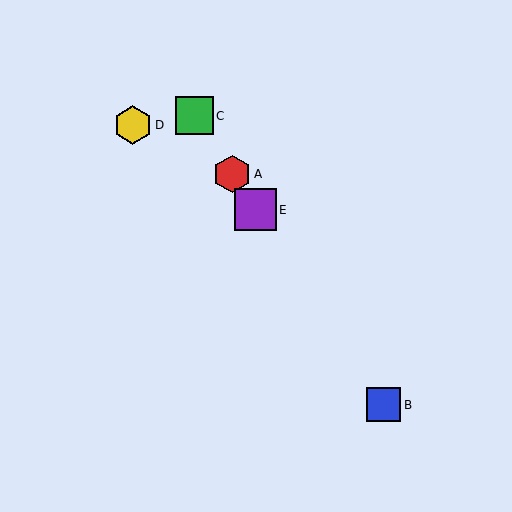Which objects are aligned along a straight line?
Objects A, B, C, E are aligned along a straight line.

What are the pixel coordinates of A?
Object A is at (232, 174).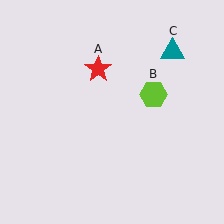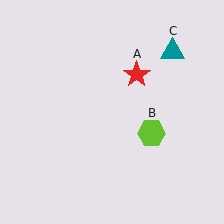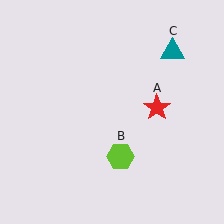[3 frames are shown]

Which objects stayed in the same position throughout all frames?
Teal triangle (object C) remained stationary.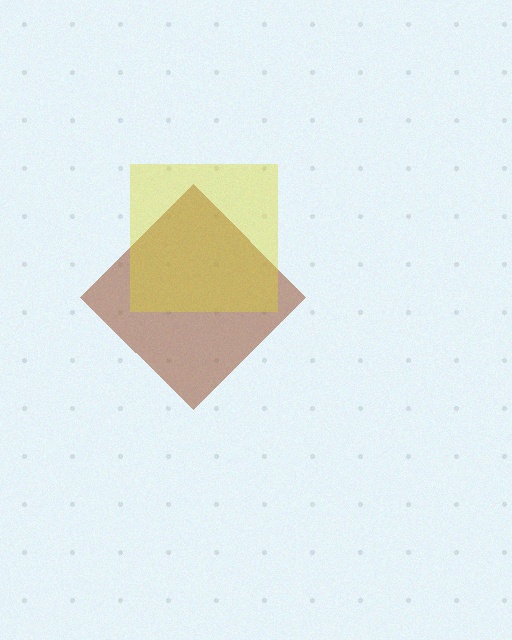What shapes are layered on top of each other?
The layered shapes are: a brown diamond, a yellow square.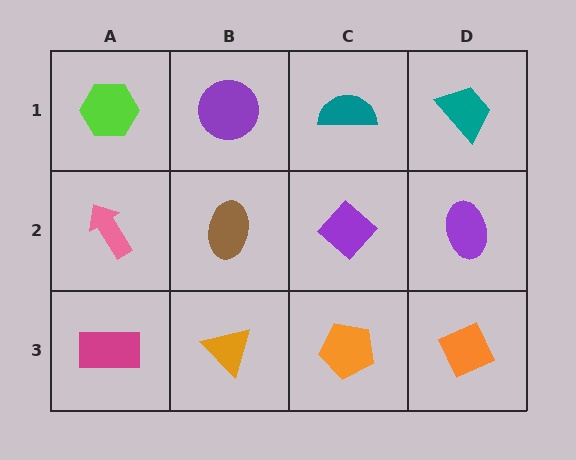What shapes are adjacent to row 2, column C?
A teal semicircle (row 1, column C), an orange pentagon (row 3, column C), a brown ellipse (row 2, column B), a purple ellipse (row 2, column D).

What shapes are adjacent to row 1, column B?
A brown ellipse (row 2, column B), a lime hexagon (row 1, column A), a teal semicircle (row 1, column C).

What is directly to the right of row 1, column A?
A purple circle.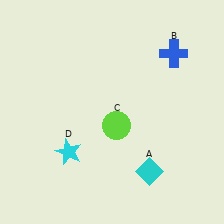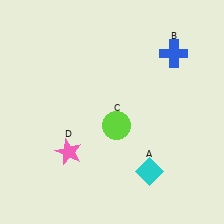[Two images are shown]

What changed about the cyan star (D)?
In Image 1, D is cyan. In Image 2, it changed to pink.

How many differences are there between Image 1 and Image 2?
There is 1 difference between the two images.